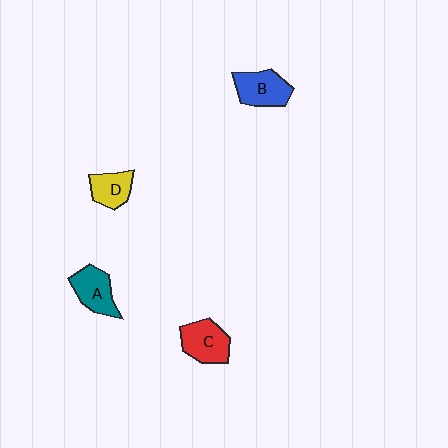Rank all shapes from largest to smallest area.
From largest to smallest: C (red), B (blue), A (teal), D (yellow).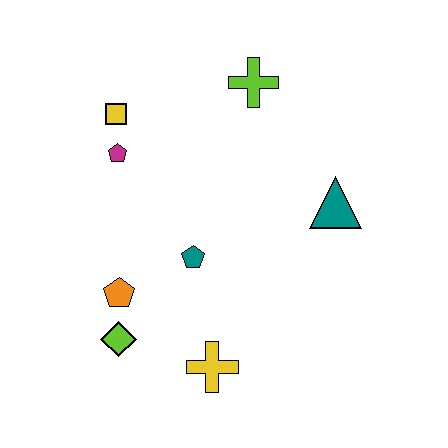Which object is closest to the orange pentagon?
The lime diamond is closest to the orange pentagon.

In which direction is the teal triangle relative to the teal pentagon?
The teal triangle is to the right of the teal pentagon.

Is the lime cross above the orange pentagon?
Yes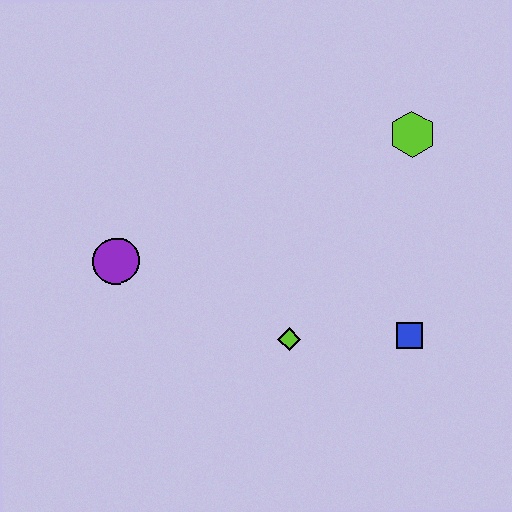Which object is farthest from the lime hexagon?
The purple circle is farthest from the lime hexagon.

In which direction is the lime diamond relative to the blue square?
The lime diamond is to the left of the blue square.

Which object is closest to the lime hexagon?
The blue square is closest to the lime hexagon.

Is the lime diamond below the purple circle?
Yes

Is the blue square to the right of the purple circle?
Yes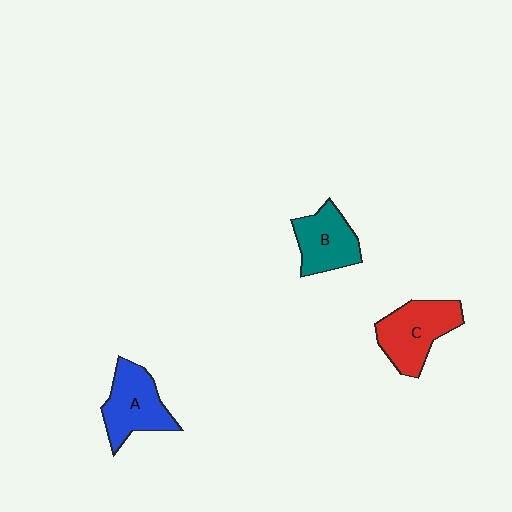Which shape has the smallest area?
Shape B (teal).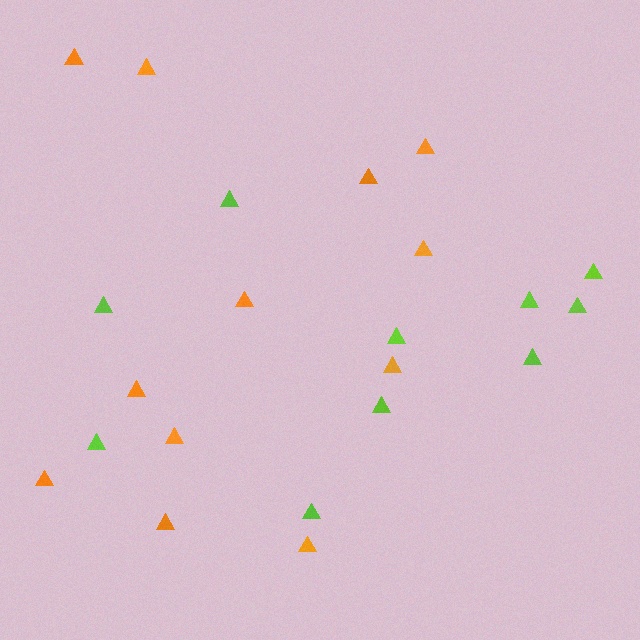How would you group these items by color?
There are 2 groups: one group of orange triangles (12) and one group of lime triangles (10).